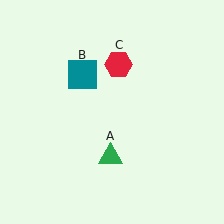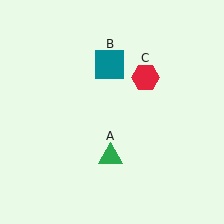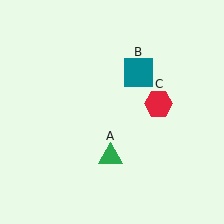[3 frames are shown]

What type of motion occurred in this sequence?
The teal square (object B), red hexagon (object C) rotated clockwise around the center of the scene.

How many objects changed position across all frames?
2 objects changed position: teal square (object B), red hexagon (object C).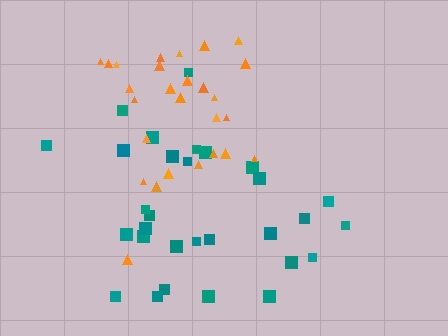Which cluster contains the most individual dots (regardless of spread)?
Teal (30).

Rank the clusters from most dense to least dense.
orange, teal.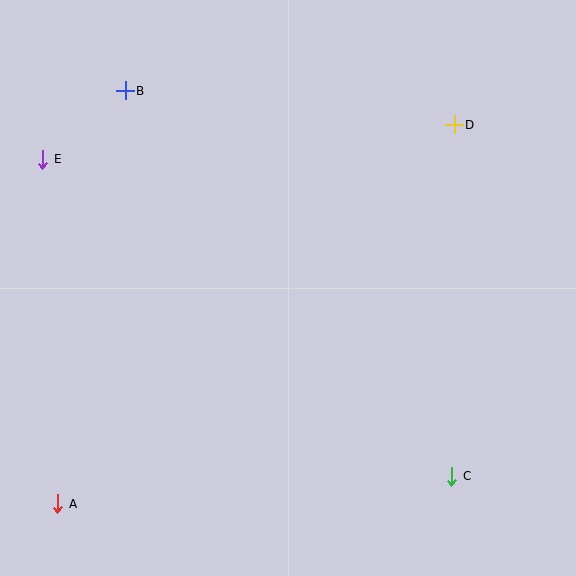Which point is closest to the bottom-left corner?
Point A is closest to the bottom-left corner.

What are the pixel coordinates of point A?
Point A is at (58, 504).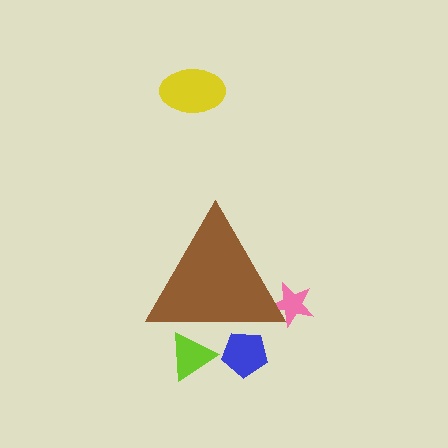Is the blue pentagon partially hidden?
Yes, the blue pentagon is partially hidden behind the brown triangle.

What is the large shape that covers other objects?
A brown triangle.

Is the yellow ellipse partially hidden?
No, the yellow ellipse is fully visible.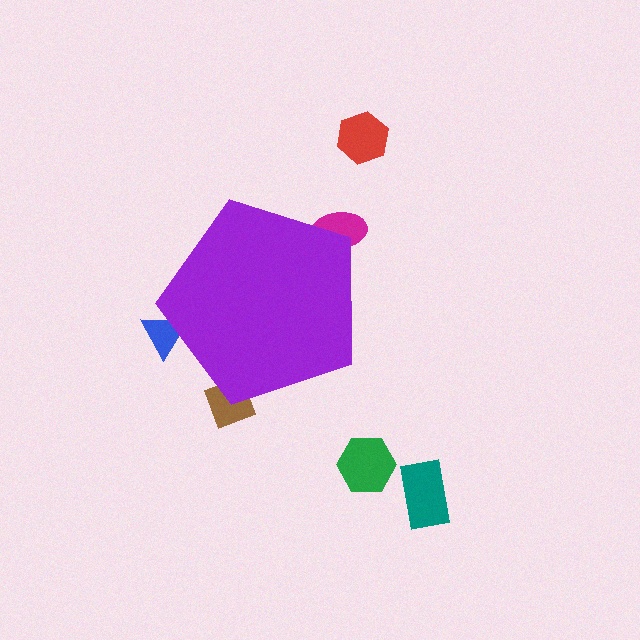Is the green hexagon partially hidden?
No, the green hexagon is fully visible.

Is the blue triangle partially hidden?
Yes, the blue triangle is partially hidden behind the purple pentagon.